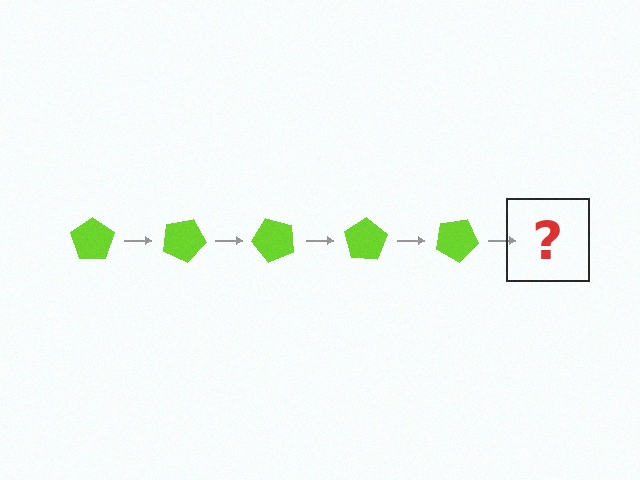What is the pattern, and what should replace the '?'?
The pattern is that the pentagon rotates 25 degrees each step. The '?' should be a lime pentagon rotated 125 degrees.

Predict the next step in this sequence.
The next step is a lime pentagon rotated 125 degrees.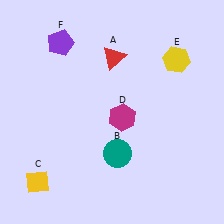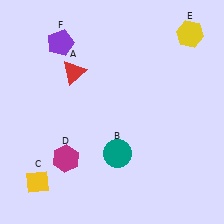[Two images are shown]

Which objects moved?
The objects that moved are: the red triangle (A), the magenta hexagon (D), the yellow hexagon (E).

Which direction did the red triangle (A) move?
The red triangle (A) moved left.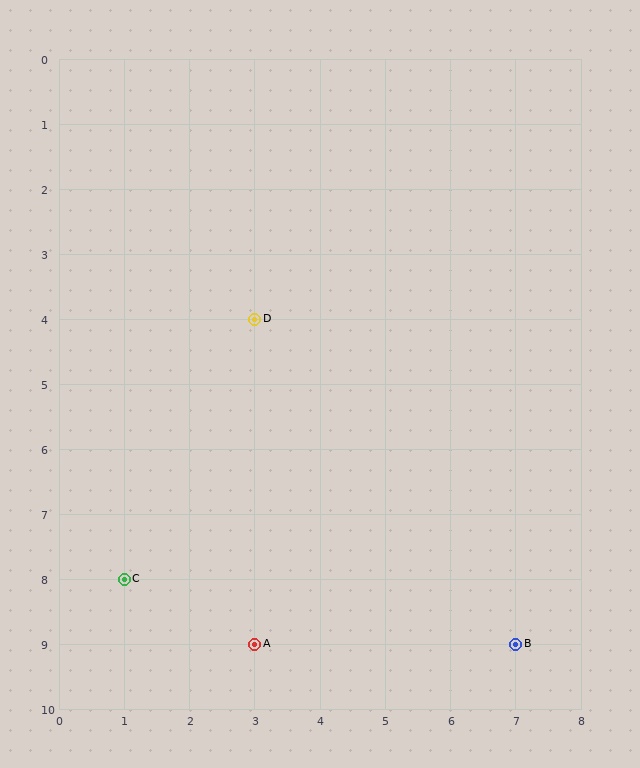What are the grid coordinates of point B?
Point B is at grid coordinates (7, 9).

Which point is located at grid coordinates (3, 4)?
Point D is at (3, 4).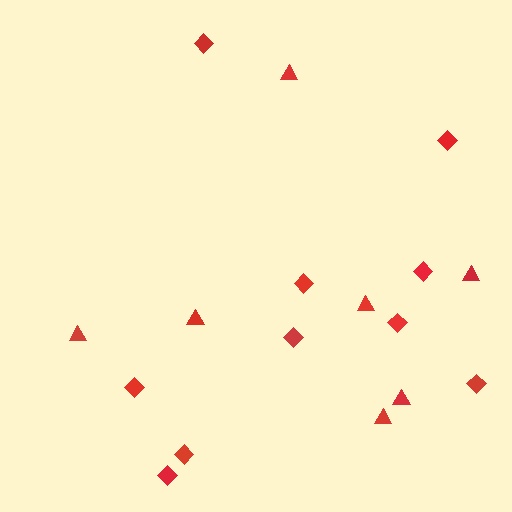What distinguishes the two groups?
There are 2 groups: one group of diamonds (10) and one group of triangles (7).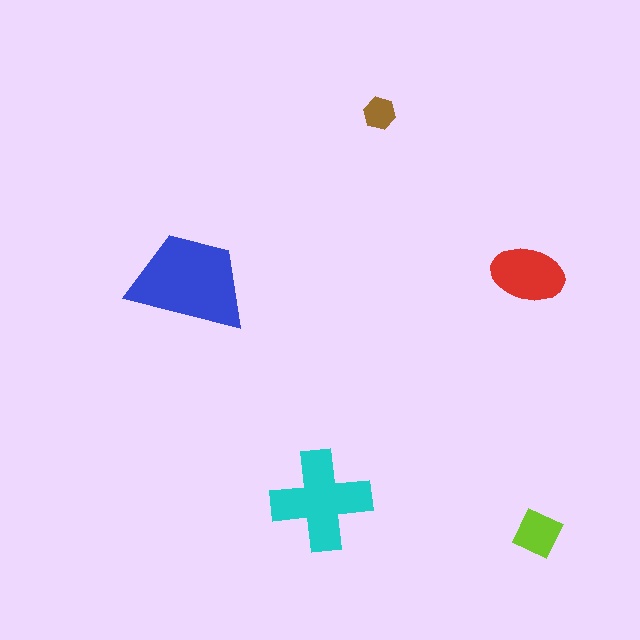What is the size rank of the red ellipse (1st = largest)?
3rd.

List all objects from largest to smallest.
The blue trapezoid, the cyan cross, the red ellipse, the lime square, the brown hexagon.